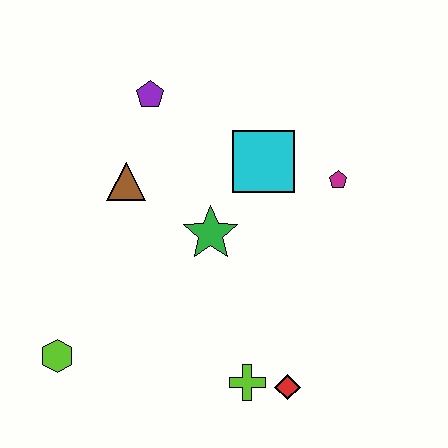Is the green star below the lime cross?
No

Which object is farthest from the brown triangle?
The red diamond is farthest from the brown triangle.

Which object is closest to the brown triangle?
The purple pentagon is closest to the brown triangle.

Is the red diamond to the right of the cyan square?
Yes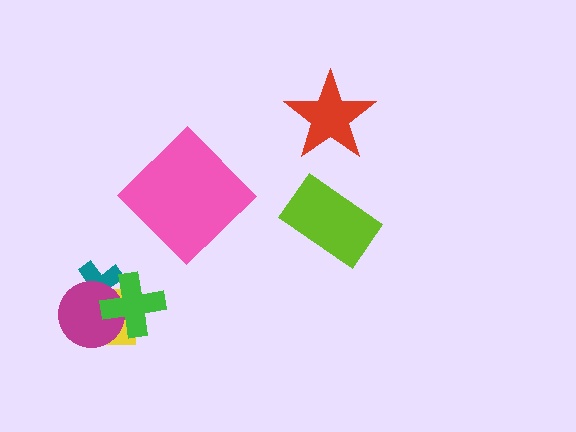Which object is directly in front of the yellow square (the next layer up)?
The magenta circle is directly in front of the yellow square.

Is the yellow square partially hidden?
Yes, it is partially covered by another shape.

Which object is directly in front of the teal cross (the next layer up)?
The yellow square is directly in front of the teal cross.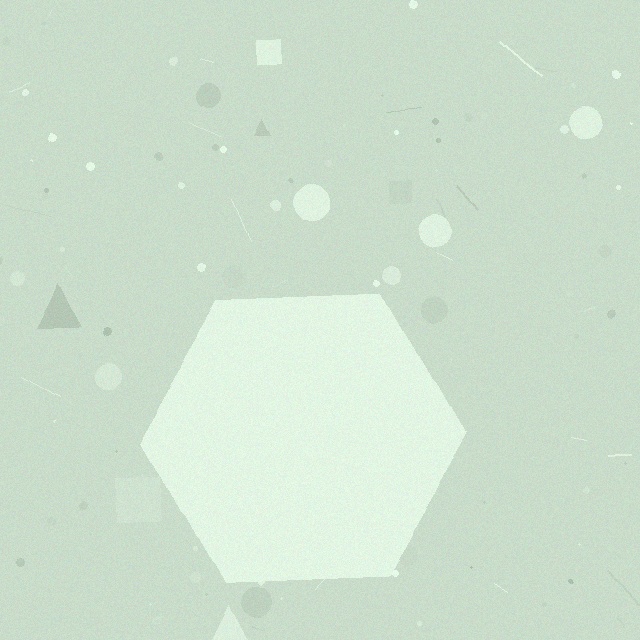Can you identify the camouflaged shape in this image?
The camouflaged shape is a hexagon.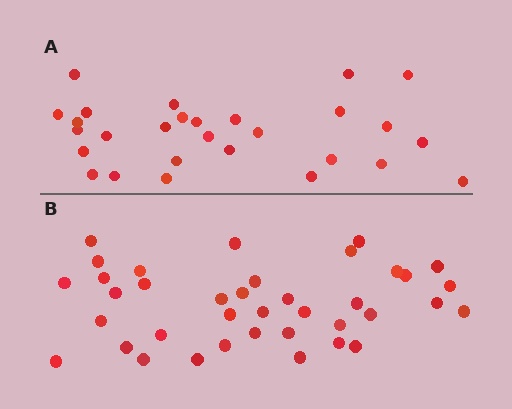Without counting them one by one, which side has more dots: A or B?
Region B (the bottom region) has more dots.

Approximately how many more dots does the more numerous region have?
Region B has roughly 10 or so more dots than region A.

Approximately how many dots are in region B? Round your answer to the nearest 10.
About 40 dots. (The exact count is 38, which rounds to 40.)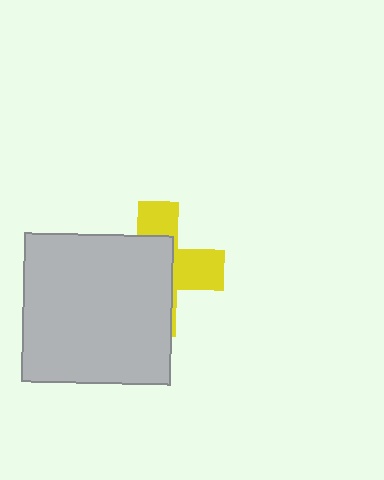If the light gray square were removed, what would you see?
You would see the complete yellow cross.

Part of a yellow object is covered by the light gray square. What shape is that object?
It is a cross.